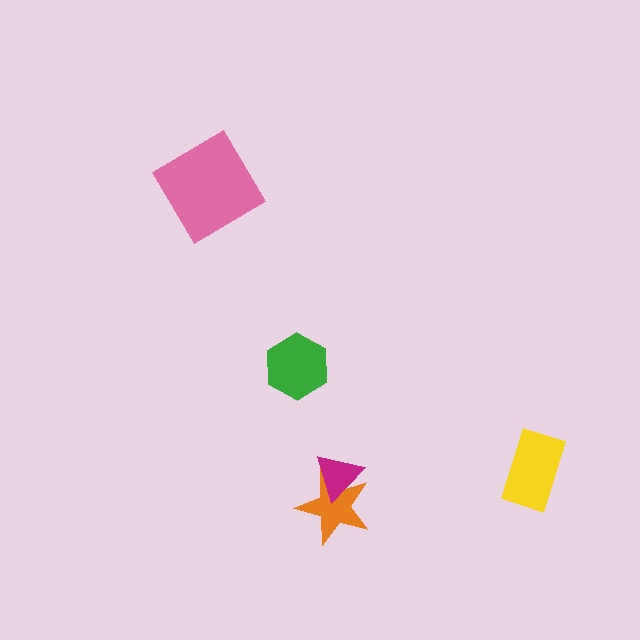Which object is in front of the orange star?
The magenta triangle is in front of the orange star.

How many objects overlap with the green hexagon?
0 objects overlap with the green hexagon.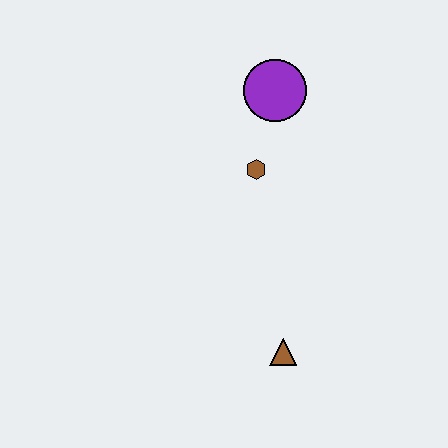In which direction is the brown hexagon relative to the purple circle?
The brown hexagon is below the purple circle.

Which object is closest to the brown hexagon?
The purple circle is closest to the brown hexagon.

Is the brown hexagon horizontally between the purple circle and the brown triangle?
No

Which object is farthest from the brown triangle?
The purple circle is farthest from the brown triangle.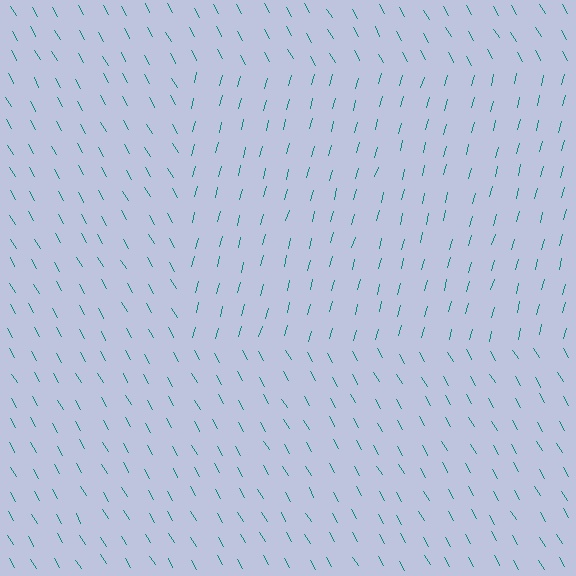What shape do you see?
I see a rectangle.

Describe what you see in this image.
The image is filled with small teal line segments. A rectangle region in the image has lines oriented differently from the surrounding lines, creating a visible texture boundary.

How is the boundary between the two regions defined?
The boundary is defined purely by a change in line orientation (approximately 45 degrees difference). All lines are the same color and thickness.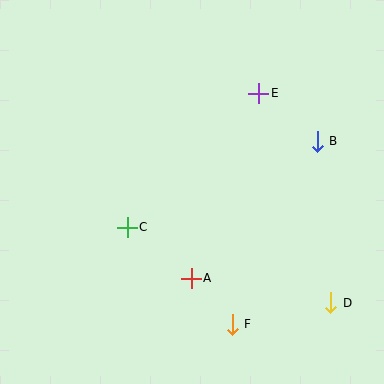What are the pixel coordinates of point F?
Point F is at (232, 324).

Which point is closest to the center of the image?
Point C at (127, 227) is closest to the center.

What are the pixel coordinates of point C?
Point C is at (127, 227).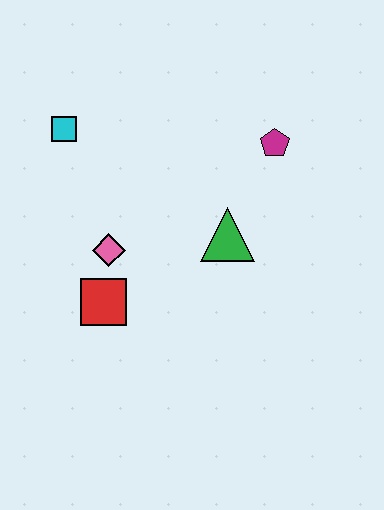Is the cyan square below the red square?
No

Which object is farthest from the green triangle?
The cyan square is farthest from the green triangle.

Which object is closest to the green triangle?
The magenta pentagon is closest to the green triangle.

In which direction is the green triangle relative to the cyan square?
The green triangle is to the right of the cyan square.